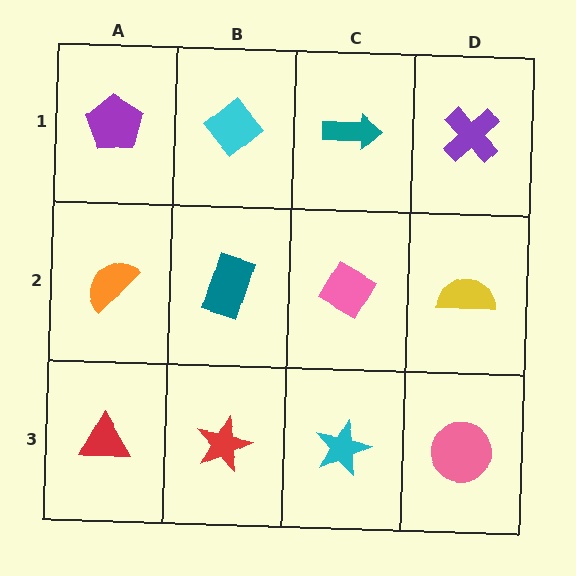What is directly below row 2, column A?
A red triangle.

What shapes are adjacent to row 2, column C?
A teal arrow (row 1, column C), a cyan star (row 3, column C), a teal rectangle (row 2, column B), a yellow semicircle (row 2, column D).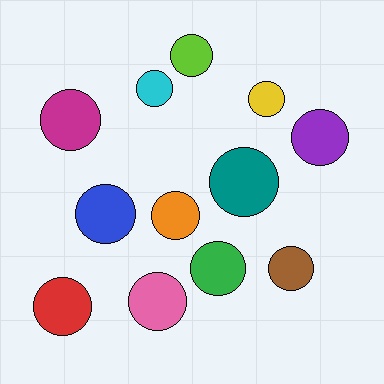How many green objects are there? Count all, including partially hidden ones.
There is 1 green object.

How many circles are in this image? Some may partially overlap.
There are 12 circles.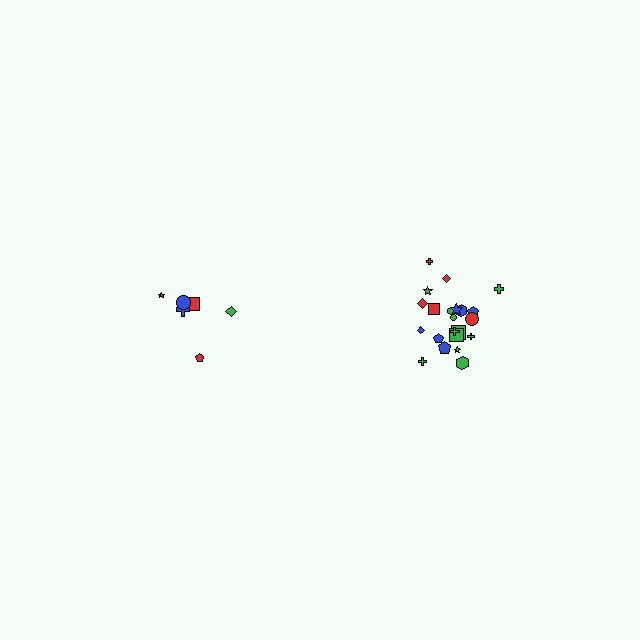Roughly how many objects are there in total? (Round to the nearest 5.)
Roughly 30 objects in total.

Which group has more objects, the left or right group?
The right group.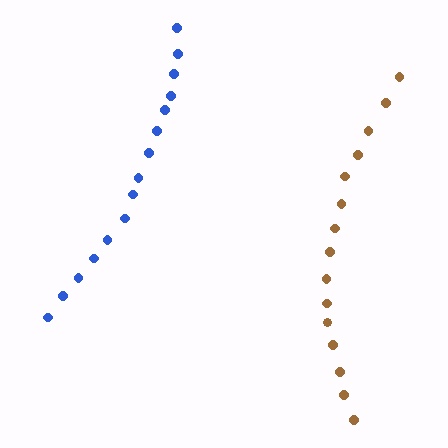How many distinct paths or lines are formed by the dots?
There are 2 distinct paths.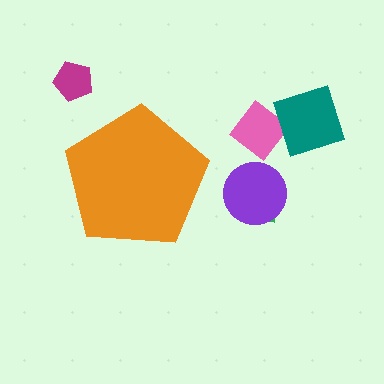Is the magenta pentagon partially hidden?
No, the magenta pentagon is fully visible.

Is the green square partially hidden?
No, the green square is fully visible.